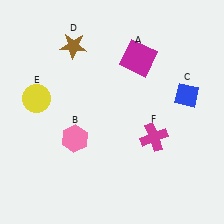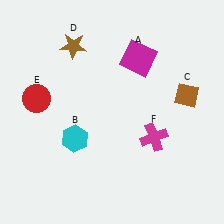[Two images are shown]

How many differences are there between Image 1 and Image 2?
There are 3 differences between the two images.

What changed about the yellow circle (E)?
In Image 1, E is yellow. In Image 2, it changed to red.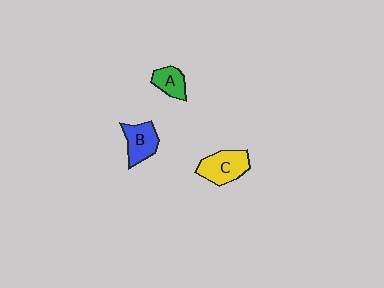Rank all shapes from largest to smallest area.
From largest to smallest: C (yellow), B (blue), A (green).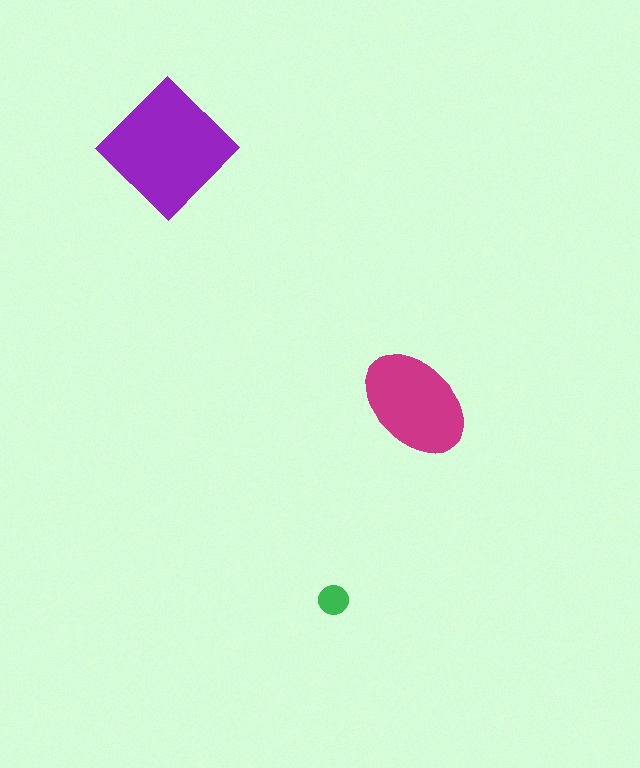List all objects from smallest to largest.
The green circle, the magenta ellipse, the purple diamond.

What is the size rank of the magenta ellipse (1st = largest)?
2nd.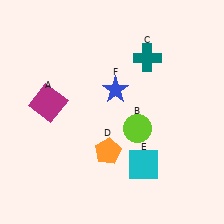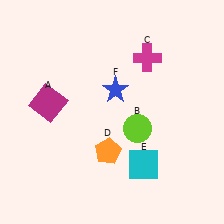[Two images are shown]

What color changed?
The cross (C) changed from teal in Image 1 to magenta in Image 2.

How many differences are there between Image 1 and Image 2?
There is 1 difference between the two images.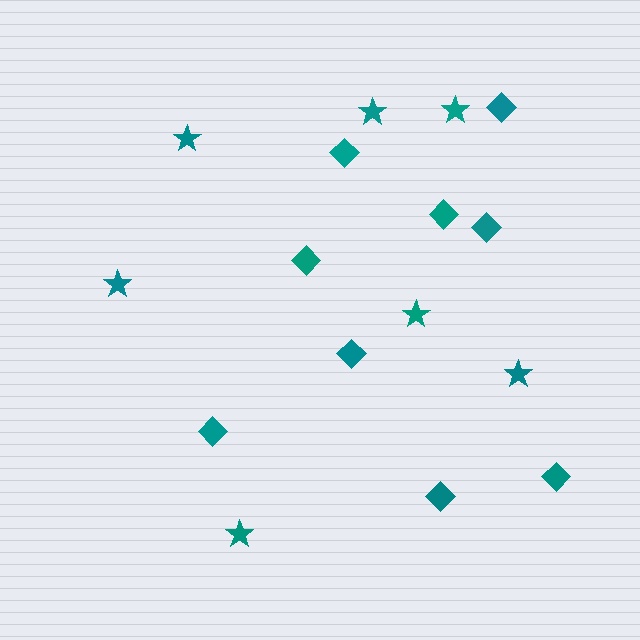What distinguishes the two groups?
There are 2 groups: one group of stars (7) and one group of diamonds (9).